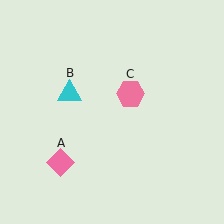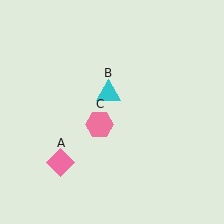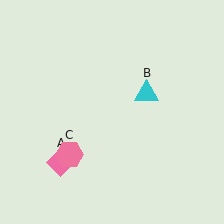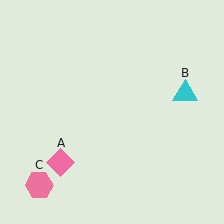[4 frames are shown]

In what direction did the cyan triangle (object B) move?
The cyan triangle (object B) moved right.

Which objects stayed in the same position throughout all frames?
Pink diamond (object A) remained stationary.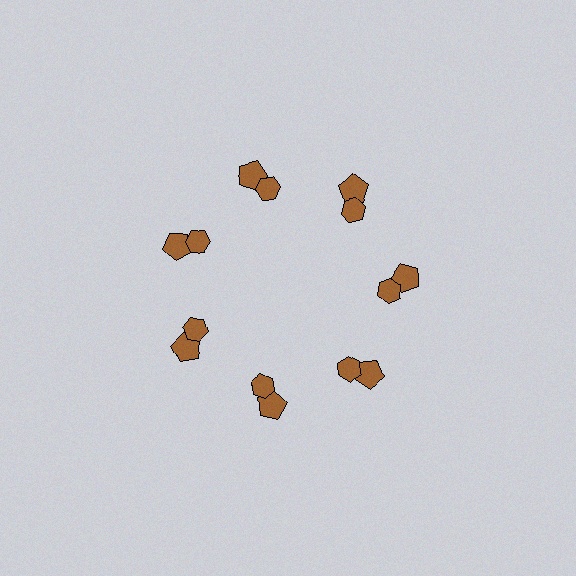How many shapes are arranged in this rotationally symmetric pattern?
There are 14 shapes, arranged in 7 groups of 2.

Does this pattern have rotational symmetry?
Yes, this pattern has 7-fold rotational symmetry. It looks the same after rotating 51 degrees around the center.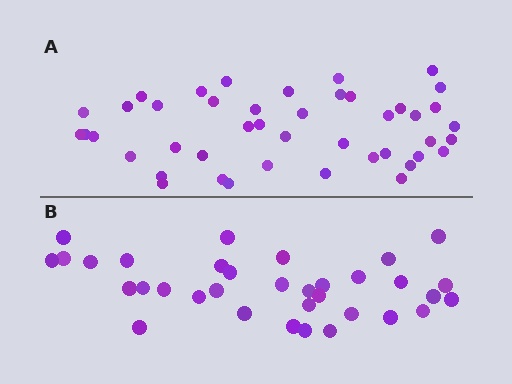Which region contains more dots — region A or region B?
Region A (the top region) has more dots.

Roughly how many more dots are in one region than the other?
Region A has roughly 10 or so more dots than region B.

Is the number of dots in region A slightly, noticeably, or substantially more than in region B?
Region A has noticeably more, but not dramatically so. The ratio is roughly 1.3 to 1.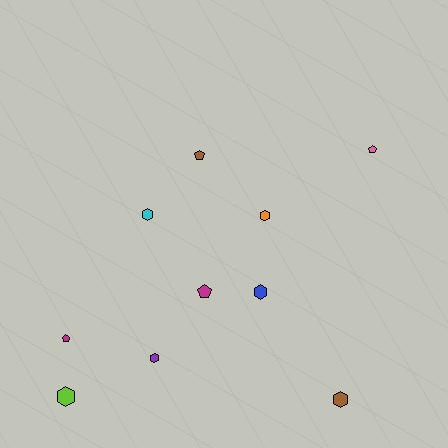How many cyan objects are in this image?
There is 1 cyan object.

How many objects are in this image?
There are 10 objects.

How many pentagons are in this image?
There are 4 pentagons.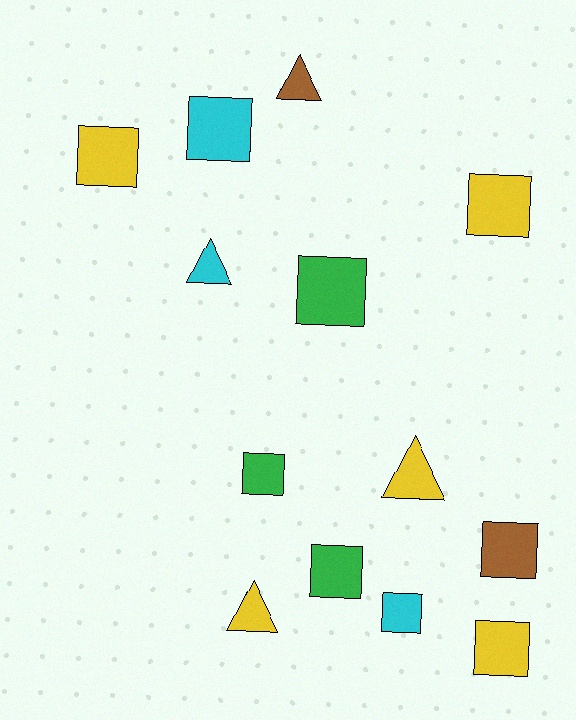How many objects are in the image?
There are 13 objects.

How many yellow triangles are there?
There are 2 yellow triangles.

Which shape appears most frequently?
Square, with 9 objects.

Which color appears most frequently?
Yellow, with 5 objects.